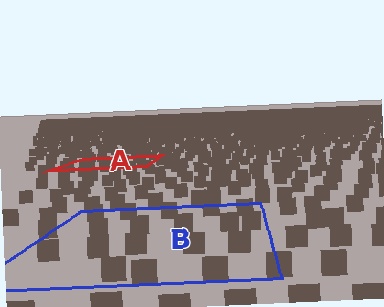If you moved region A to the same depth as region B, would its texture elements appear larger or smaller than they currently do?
They would appear larger. At a closer depth, the same texture elements are projected at a bigger on-screen size.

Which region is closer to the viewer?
Region B is closer. The texture elements there are larger and more spread out.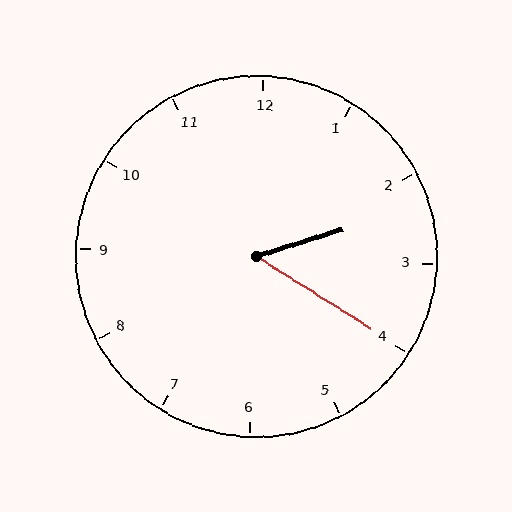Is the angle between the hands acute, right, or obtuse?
It is acute.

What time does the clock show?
2:20.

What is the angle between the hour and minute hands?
Approximately 50 degrees.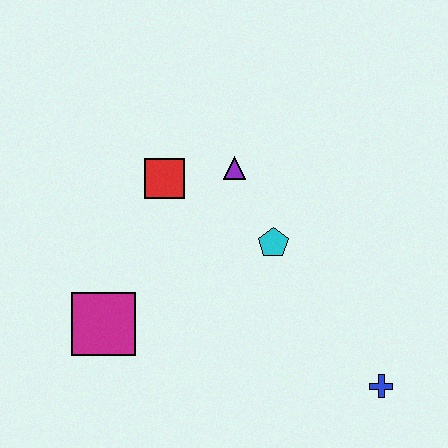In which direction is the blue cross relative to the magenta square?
The blue cross is to the right of the magenta square.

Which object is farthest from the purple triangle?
The blue cross is farthest from the purple triangle.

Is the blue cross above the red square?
No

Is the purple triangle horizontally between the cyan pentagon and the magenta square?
Yes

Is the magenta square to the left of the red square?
Yes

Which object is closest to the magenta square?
The red square is closest to the magenta square.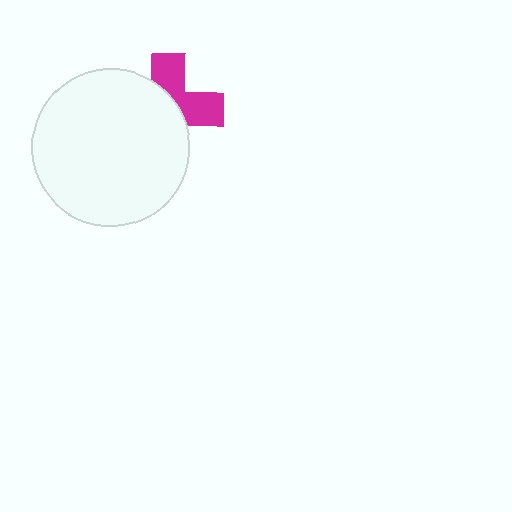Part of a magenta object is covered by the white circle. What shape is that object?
It is a cross.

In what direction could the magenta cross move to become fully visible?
The magenta cross could move right. That would shift it out from behind the white circle entirely.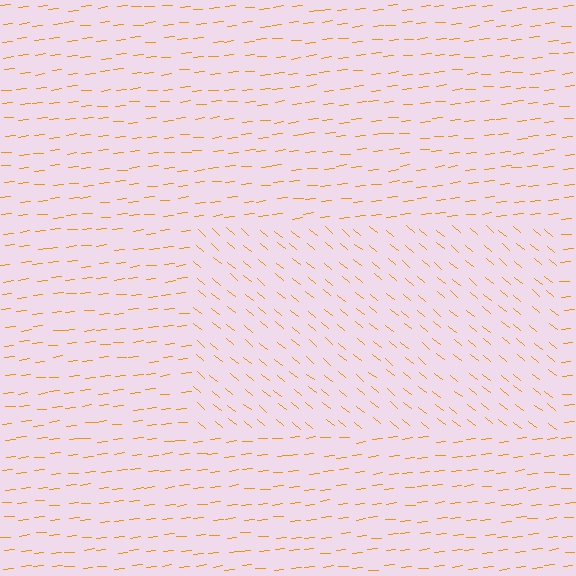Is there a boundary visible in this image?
Yes, there is a texture boundary formed by a change in line orientation.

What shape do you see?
I see a rectangle.